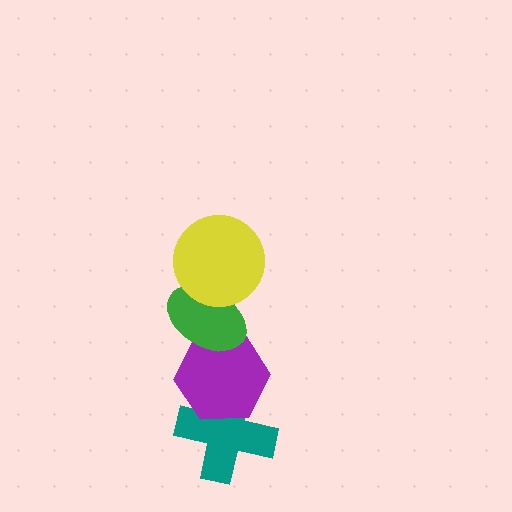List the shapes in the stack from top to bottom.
From top to bottom: the yellow circle, the green ellipse, the purple hexagon, the teal cross.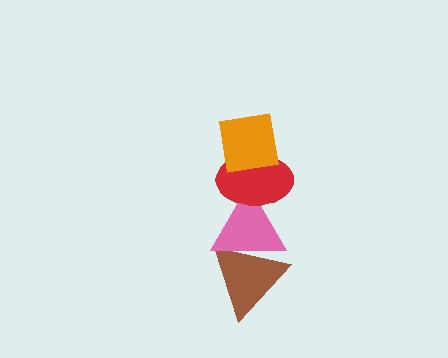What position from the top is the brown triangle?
The brown triangle is 4th from the top.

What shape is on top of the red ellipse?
The orange square is on top of the red ellipse.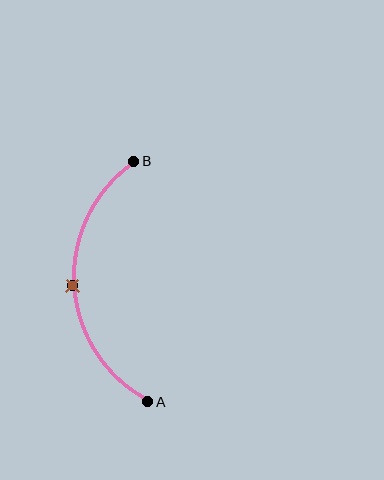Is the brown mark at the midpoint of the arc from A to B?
Yes. The brown mark lies on the arc at equal arc-length from both A and B — it is the arc midpoint.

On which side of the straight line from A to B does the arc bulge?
The arc bulges to the left of the straight line connecting A and B.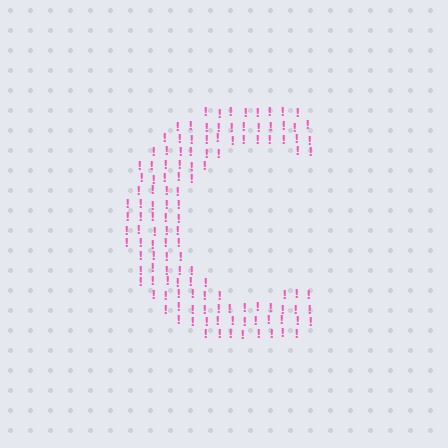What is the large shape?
The large shape is the letter C.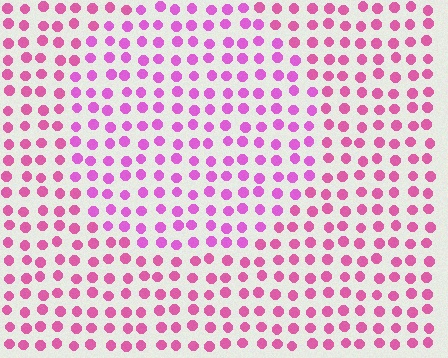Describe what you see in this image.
The image is filled with small pink elements in a uniform arrangement. A circle-shaped region is visible where the elements are tinted to a slightly different hue, forming a subtle color boundary.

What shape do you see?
I see a circle.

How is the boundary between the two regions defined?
The boundary is defined purely by a slight shift in hue (about 22 degrees). Spacing, size, and orientation are identical on both sides.